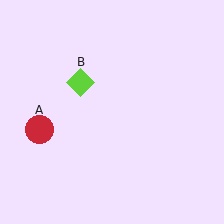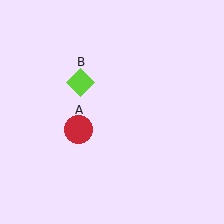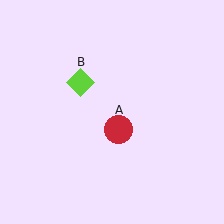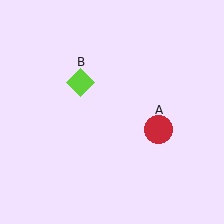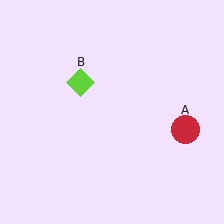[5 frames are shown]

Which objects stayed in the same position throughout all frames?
Lime diamond (object B) remained stationary.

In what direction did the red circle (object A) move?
The red circle (object A) moved right.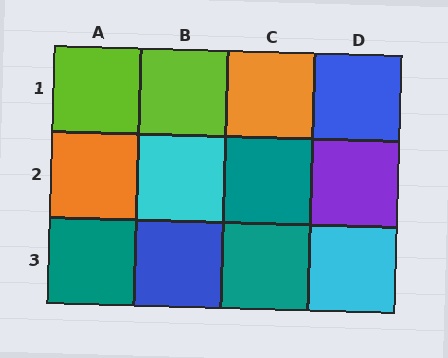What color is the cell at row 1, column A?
Lime.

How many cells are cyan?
2 cells are cyan.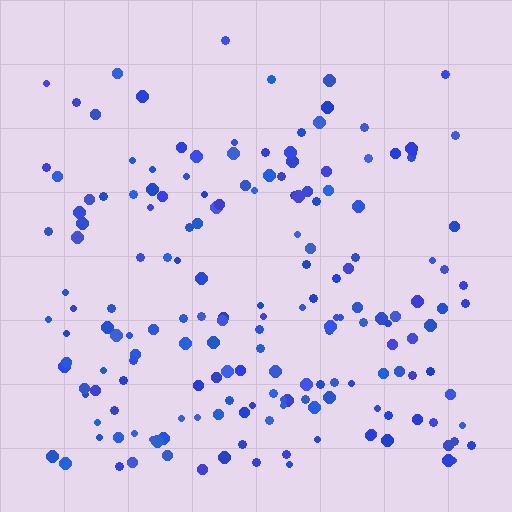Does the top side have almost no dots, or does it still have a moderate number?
Still a moderate number, just noticeably fewer than the bottom.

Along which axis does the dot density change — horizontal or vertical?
Vertical.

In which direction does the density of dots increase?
From top to bottom, with the bottom side densest.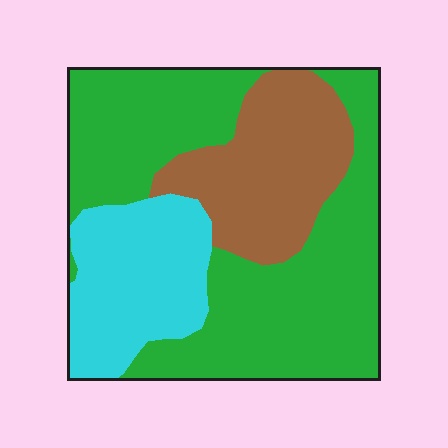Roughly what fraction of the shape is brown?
Brown takes up between a sixth and a third of the shape.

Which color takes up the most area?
Green, at roughly 55%.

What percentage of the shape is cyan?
Cyan takes up about one fifth (1/5) of the shape.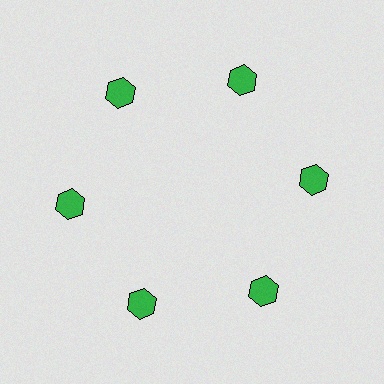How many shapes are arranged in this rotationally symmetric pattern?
There are 6 shapes, arranged in 6 groups of 1.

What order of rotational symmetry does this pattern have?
This pattern has 6-fold rotational symmetry.